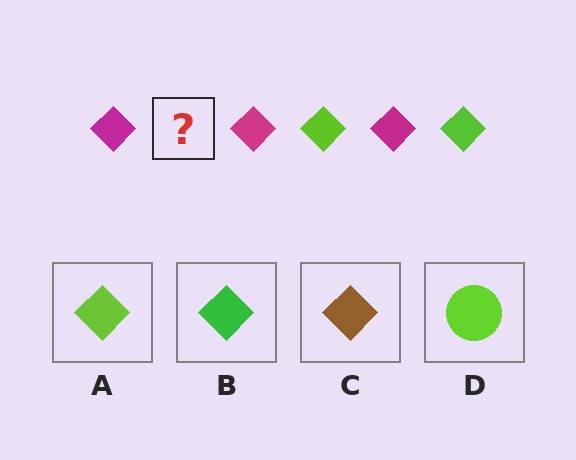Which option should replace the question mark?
Option A.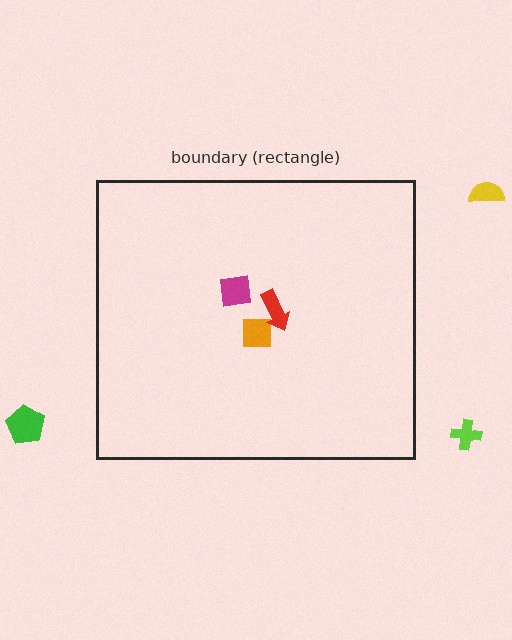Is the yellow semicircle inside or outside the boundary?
Outside.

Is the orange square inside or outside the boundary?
Inside.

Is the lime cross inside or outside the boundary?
Outside.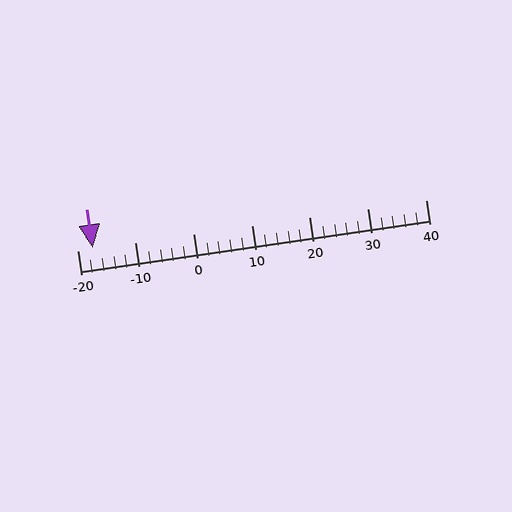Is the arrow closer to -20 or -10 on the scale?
The arrow is closer to -20.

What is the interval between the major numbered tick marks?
The major tick marks are spaced 10 units apart.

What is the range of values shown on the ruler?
The ruler shows values from -20 to 40.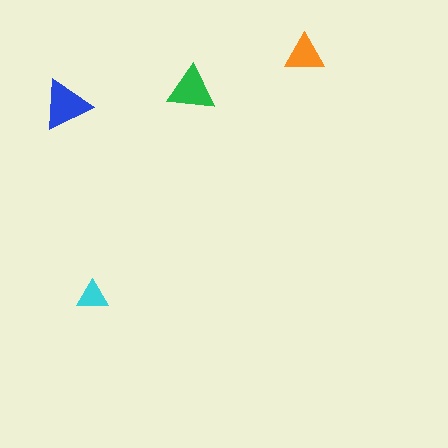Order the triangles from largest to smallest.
the blue one, the green one, the orange one, the cyan one.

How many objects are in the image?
There are 4 objects in the image.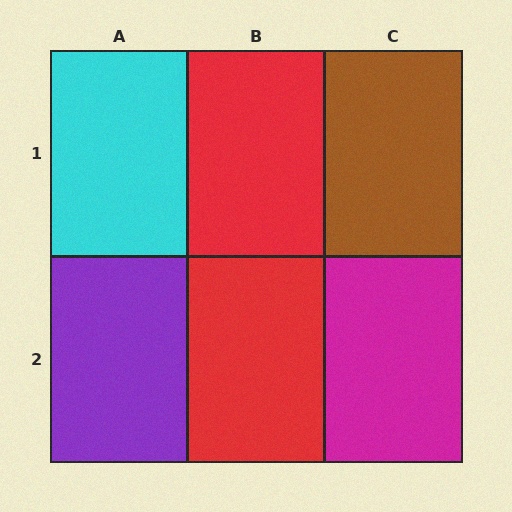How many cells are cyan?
1 cell is cyan.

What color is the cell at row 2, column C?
Magenta.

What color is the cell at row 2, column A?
Purple.